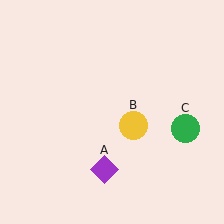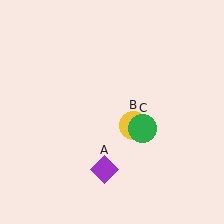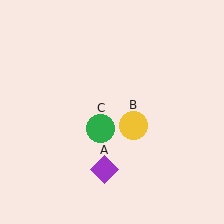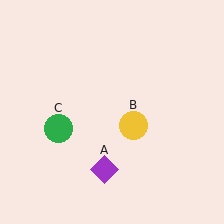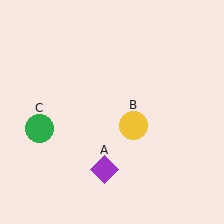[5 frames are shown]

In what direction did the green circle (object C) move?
The green circle (object C) moved left.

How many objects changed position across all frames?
1 object changed position: green circle (object C).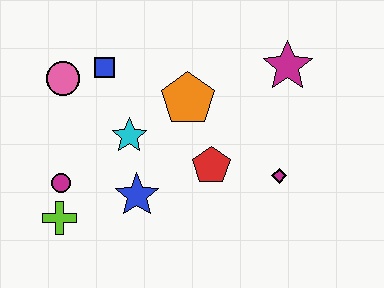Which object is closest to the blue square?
The pink circle is closest to the blue square.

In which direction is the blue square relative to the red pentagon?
The blue square is to the left of the red pentagon.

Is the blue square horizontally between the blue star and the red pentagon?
No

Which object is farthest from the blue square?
The magenta diamond is farthest from the blue square.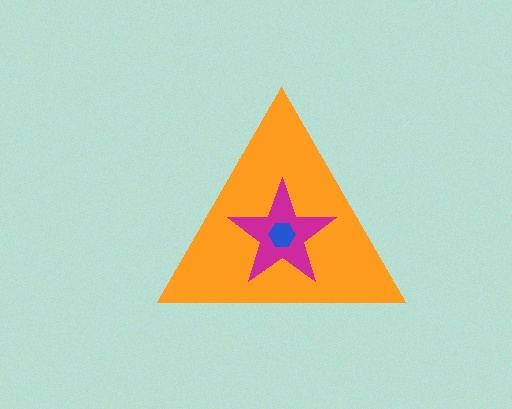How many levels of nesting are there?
3.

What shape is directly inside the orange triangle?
The magenta star.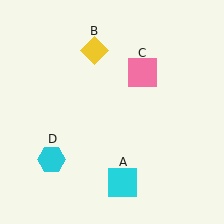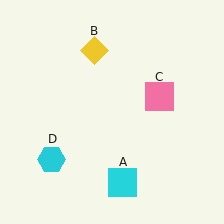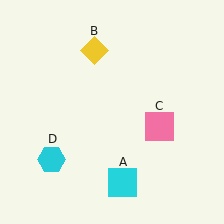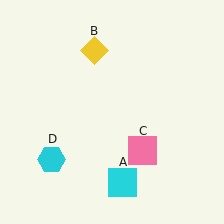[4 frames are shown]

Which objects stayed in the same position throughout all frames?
Cyan square (object A) and yellow diamond (object B) and cyan hexagon (object D) remained stationary.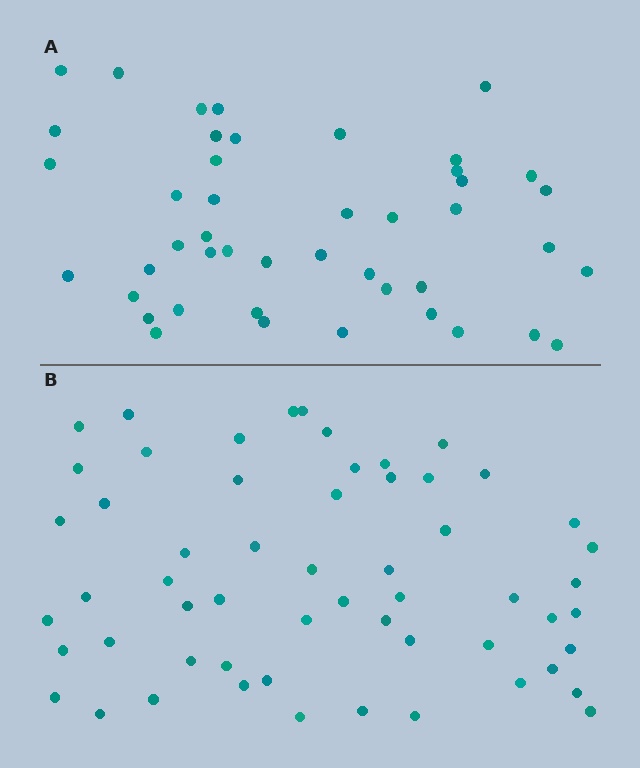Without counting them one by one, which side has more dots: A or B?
Region B (the bottom region) has more dots.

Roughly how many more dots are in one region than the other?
Region B has roughly 12 or so more dots than region A.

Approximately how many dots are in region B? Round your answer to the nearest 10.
About 60 dots. (The exact count is 57, which rounds to 60.)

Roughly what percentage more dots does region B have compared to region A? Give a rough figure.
About 25% more.